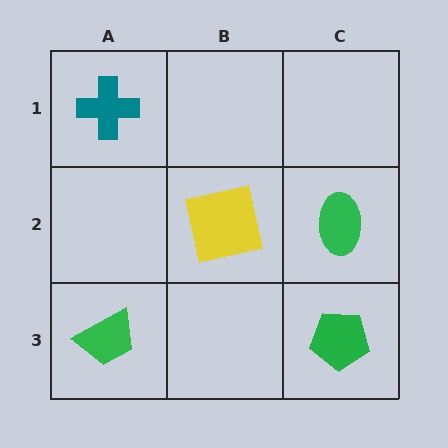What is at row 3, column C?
A green pentagon.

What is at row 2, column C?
A green ellipse.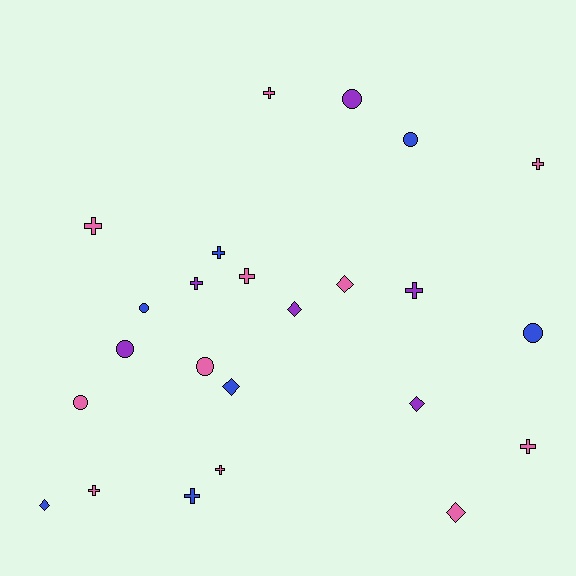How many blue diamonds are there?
There are 2 blue diamonds.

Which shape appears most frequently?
Cross, with 11 objects.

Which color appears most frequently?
Pink, with 11 objects.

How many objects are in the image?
There are 24 objects.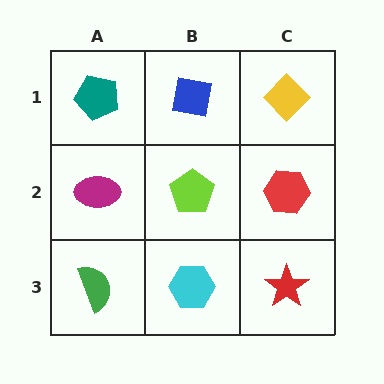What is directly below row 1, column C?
A red hexagon.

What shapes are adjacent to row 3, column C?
A red hexagon (row 2, column C), a cyan hexagon (row 3, column B).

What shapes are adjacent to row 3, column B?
A lime pentagon (row 2, column B), a green semicircle (row 3, column A), a red star (row 3, column C).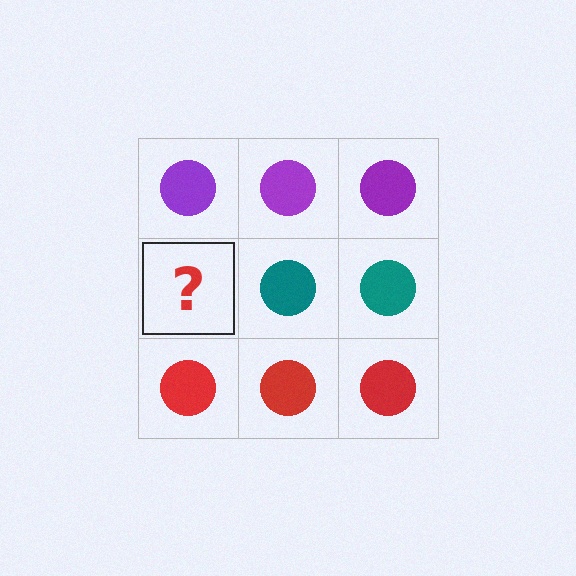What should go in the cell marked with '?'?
The missing cell should contain a teal circle.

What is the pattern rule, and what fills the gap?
The rule is that each row has a consistent color. The gap should be filled with a teal circle.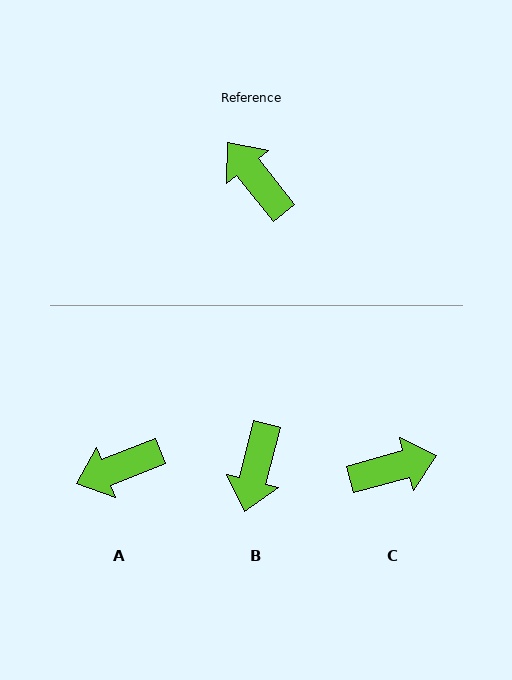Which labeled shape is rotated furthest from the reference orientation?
B, about 127 degrees away.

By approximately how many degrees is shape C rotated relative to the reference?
Approximately 113 degrees clockwise.